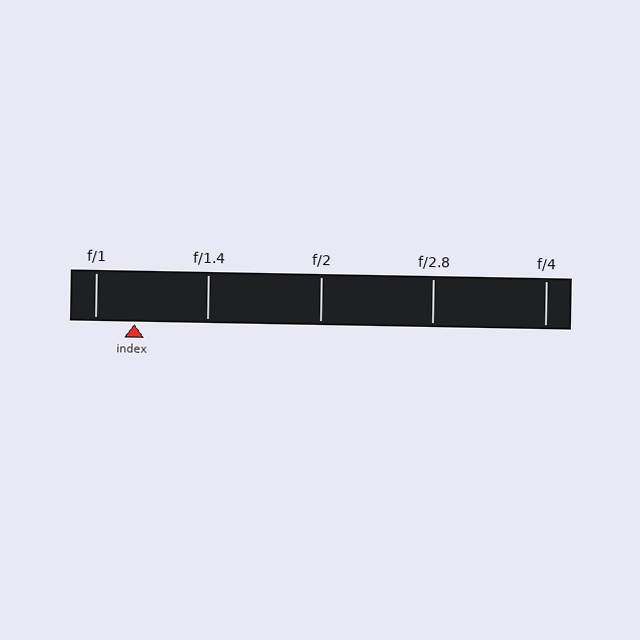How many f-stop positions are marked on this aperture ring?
There are 5 f-stop positions marked.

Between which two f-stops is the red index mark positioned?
The index mark is between f/1 and f/1.4.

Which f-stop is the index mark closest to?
The index mark is closest to f/1.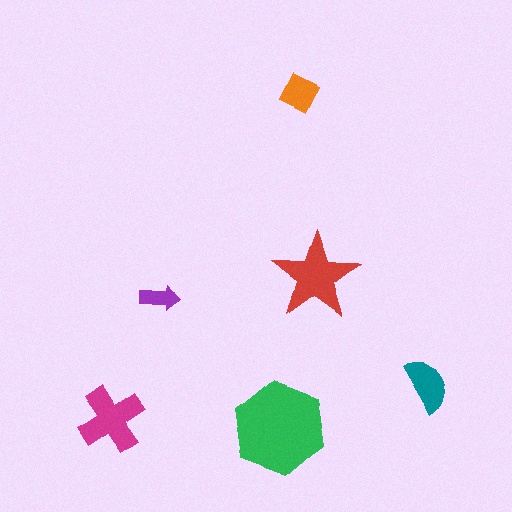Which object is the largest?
The green hexagon.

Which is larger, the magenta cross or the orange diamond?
The magenta cross.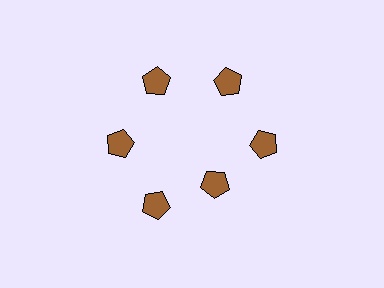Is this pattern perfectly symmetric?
No. The 6 brown pentagons are arranged in a ring, but one element near the 5 o'clock position is pulled inward toward the center, breaking the 6-fold rotational symmetry.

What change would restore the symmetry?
The symmetry would be restored by moving it outward, back onto the ring so that all 6 pentagons sit at equal angles and equal distance from the center.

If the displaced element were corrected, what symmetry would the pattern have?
It would have 6-fold rotational symmetry — the pattern would map onto itself every 60 degrees.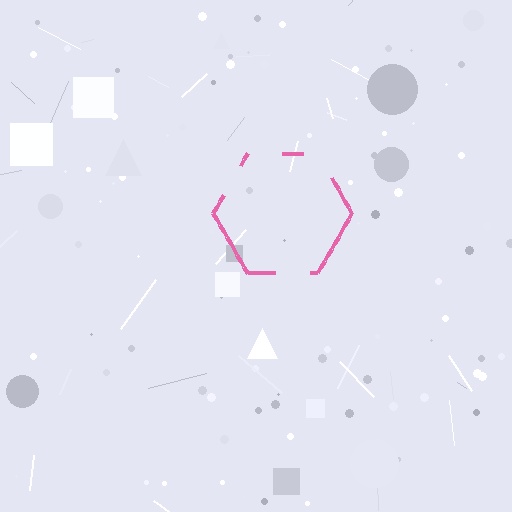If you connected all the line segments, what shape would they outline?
They would outline a hexagon.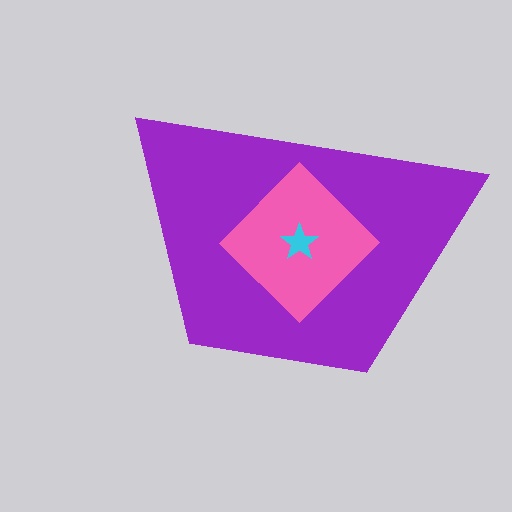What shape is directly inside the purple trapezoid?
The pink diamond.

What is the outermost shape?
The purple trapezoid.